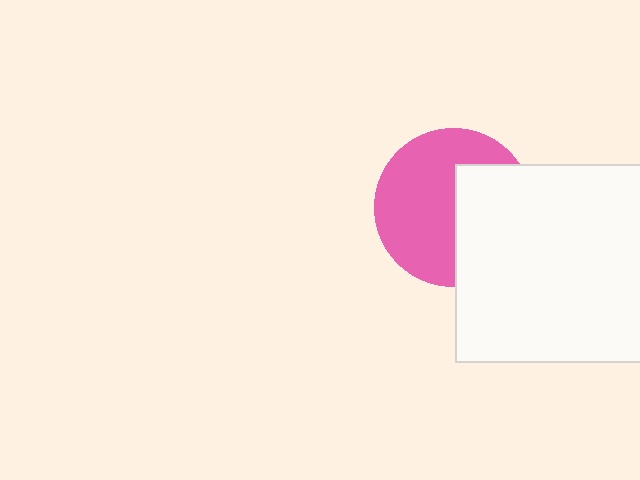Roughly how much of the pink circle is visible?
About half of it is visible (roughly 60%).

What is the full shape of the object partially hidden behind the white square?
The partially hidden object is a pink circle.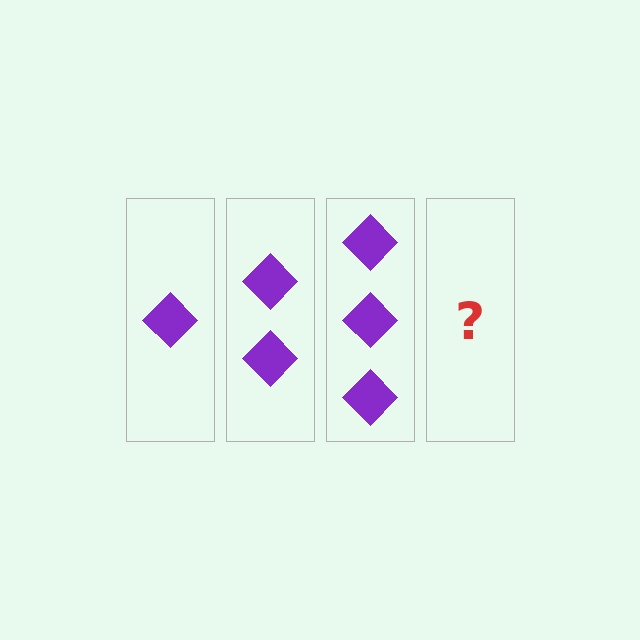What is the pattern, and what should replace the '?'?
The pattern is that each step adds one more diamond. The '?' should be 4 diamonds.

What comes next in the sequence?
The next element should be 4 diamonds.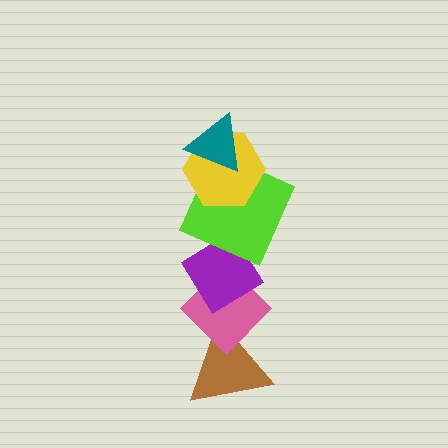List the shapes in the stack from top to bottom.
From top to bottom: the teal triangle, the yellow hexagon, the lime square, the purple diamond, the pink diamond, the brown triangle.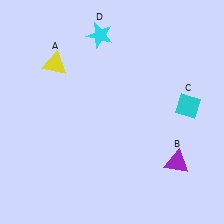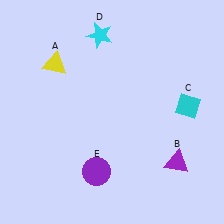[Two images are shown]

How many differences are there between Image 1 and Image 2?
There is 1 difference between the two images.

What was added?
A purple circle (E) was added in Image 2.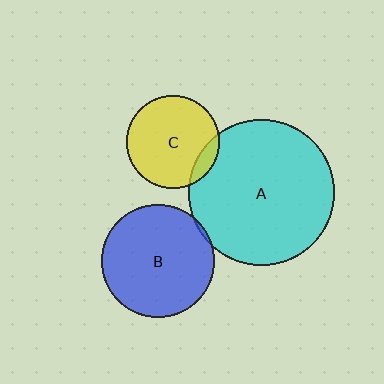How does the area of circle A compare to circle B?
Approximately 1.7 times.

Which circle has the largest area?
Circle A (cyan).